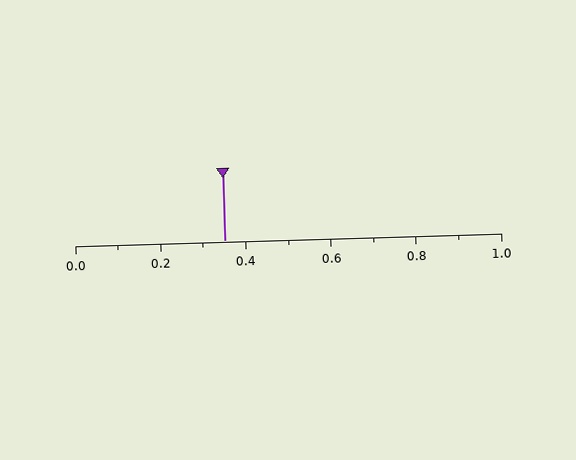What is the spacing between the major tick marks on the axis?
The major ticks are spaced 0.2 apart.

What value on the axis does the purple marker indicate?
The marker indicates approximately 0.35.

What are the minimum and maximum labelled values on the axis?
The axis runs from 0.0 to 1.0.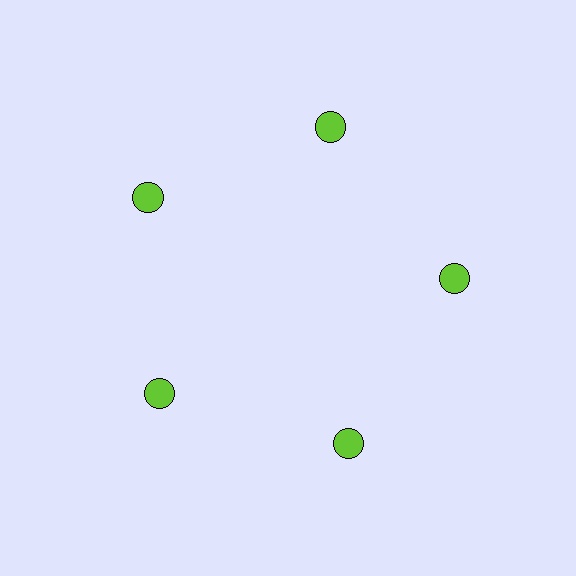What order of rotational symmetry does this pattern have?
This pattern has 5-fold rotational symmetry.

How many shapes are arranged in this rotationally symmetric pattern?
There are 5 shapes, arranged in 5 groups of 1.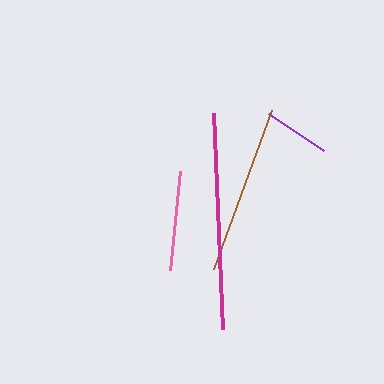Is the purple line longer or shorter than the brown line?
The brown line is longer than the purple line.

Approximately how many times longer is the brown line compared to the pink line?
The brown line is approximately 1.7 times the length of the pink line.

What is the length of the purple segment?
The purple segment is approximately 67 pixels long.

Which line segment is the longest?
The magenta line is the longest at approximately 217 pixels.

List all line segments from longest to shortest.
From longest to shortest: magenta, brown, pink, purple.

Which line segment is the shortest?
The purple line is the shortest at approximately 67 pixels.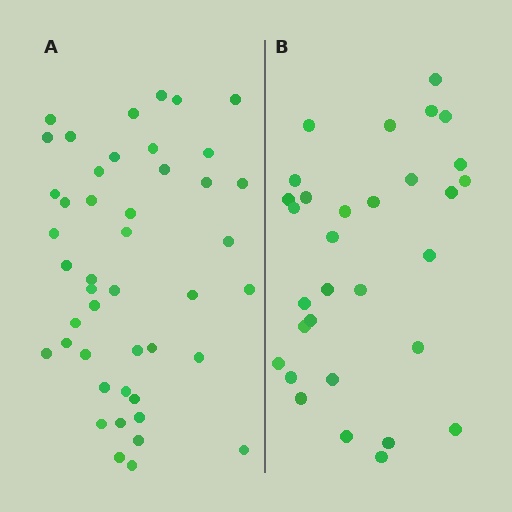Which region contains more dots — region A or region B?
Region A (the left region) has more dots.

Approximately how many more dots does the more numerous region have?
Region A has approximately 15 more dots than region B.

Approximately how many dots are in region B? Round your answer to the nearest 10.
About 30 dots. (The exact count is 31, which rounds to 30.)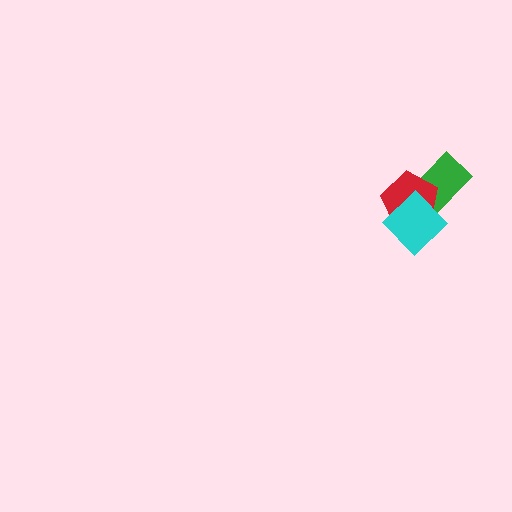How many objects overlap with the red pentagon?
2 objects overlap with the red pentagon.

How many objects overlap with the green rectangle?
2 objects overlap with the green rectangle.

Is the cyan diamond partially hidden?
No, no other shape covers it.